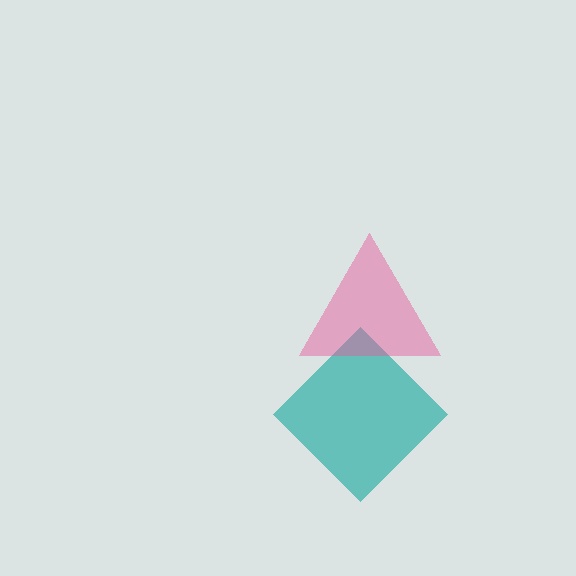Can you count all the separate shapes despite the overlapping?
Yes, there are 2 separate shapes.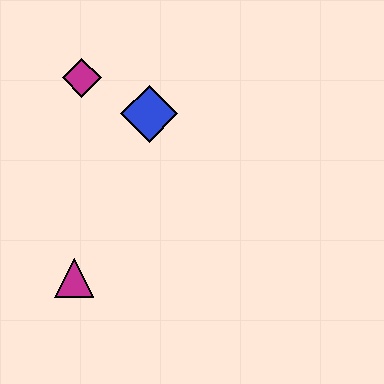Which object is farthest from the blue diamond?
The magenta triangle is farthest from the blue diamond.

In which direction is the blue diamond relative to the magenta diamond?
The blue diamond is to the right of the magenta diamond.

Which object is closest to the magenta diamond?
The blue diamond is closest to the magenta diamond.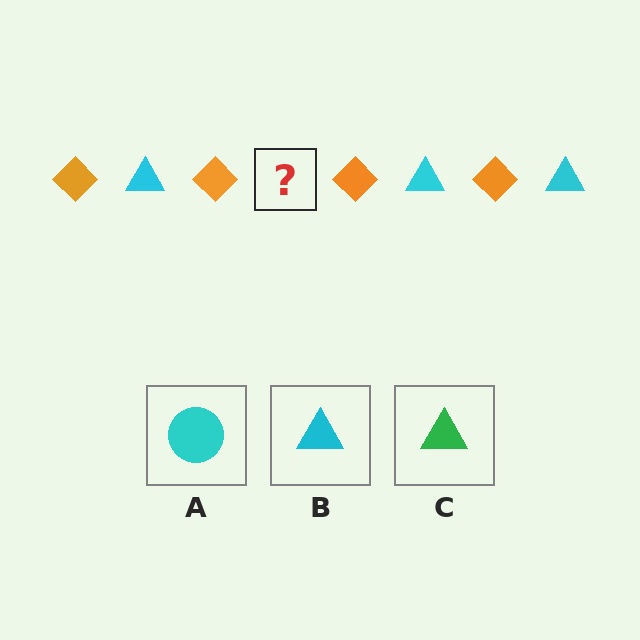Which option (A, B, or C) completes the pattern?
B.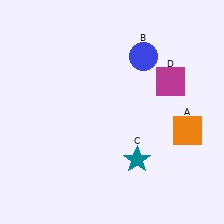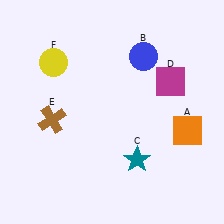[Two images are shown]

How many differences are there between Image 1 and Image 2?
There are 2 differences between the two images.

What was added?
A brown cross (E), a yellow circle (F) were added in Image 2.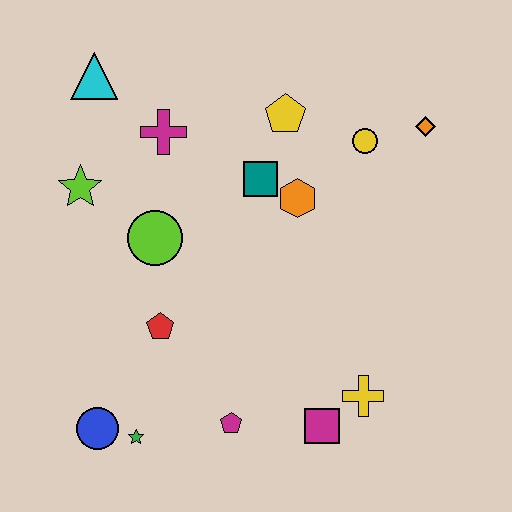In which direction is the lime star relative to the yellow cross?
The lime star is to the left of the yellow cross.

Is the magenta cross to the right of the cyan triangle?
Yes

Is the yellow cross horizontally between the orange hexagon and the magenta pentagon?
No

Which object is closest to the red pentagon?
The lime circle is closest to the red pentagon.